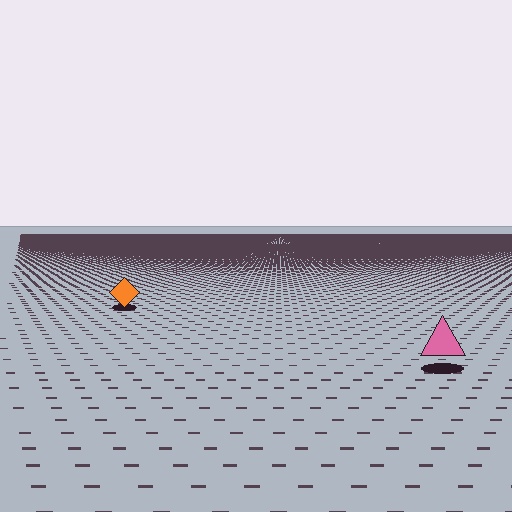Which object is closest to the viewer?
The pink triangle is closest. The texture marks near it are larger and more spread out.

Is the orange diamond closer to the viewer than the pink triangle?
No. The pink triangle is closer — you can tell from the texture gradient: the ground texture is coarser near it.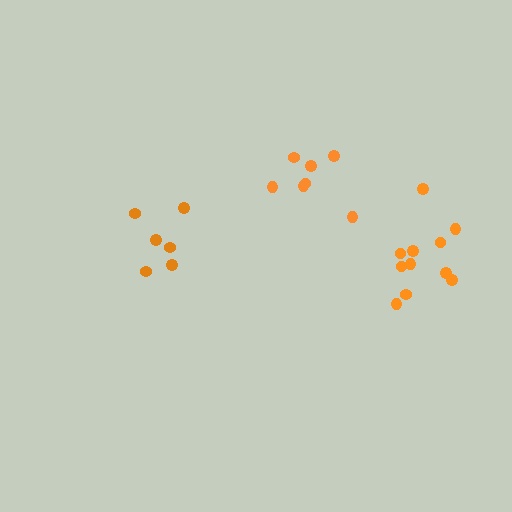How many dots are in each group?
Group 1: 6 dots, Group 2: 11 dots, Group 3: 7 dots (24 total).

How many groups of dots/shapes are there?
There are 3 groups.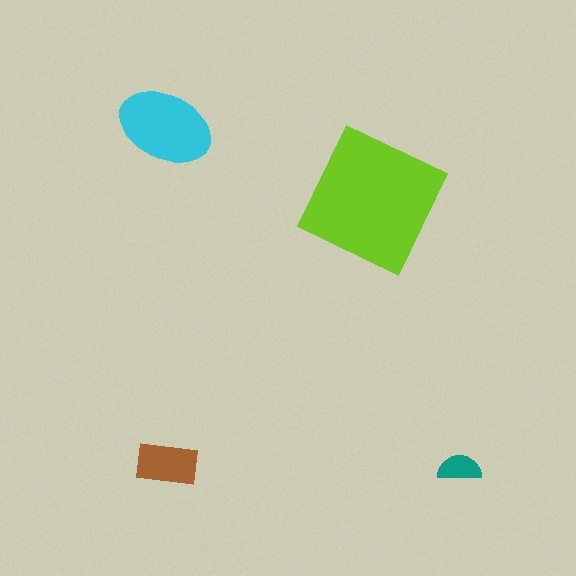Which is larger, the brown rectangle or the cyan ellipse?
The cyan ellipse.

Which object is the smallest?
The teal semicircle.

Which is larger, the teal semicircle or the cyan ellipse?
The cyan ellipse.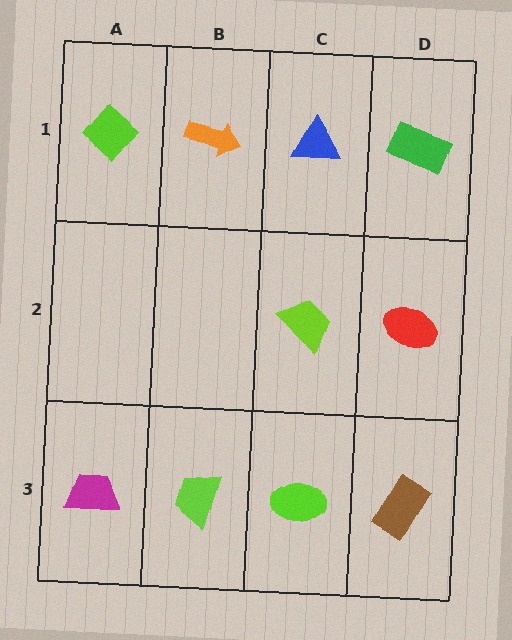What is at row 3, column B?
A lime trapezoid.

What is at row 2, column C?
A lime trapezoid.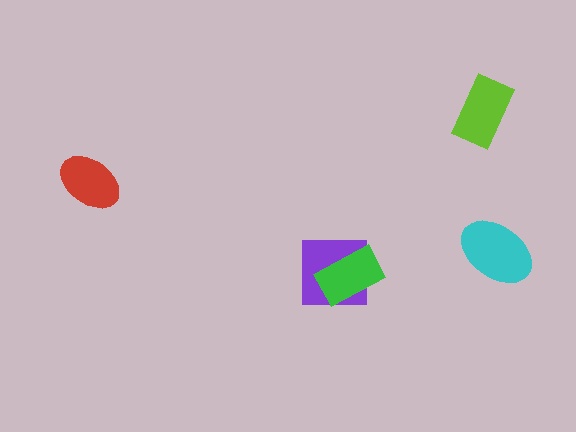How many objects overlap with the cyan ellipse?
0 objects overlap with the cyan ellipse.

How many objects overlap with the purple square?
1 object overlaps with the purple square.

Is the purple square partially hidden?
Yes, it is partially covered by another shape.